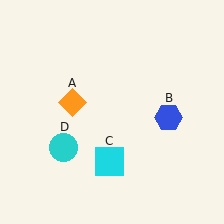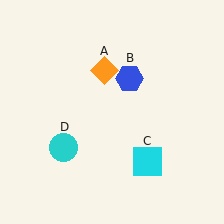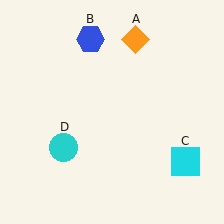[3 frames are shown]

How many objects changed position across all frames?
3 objects changed position: orange diamond (object A), blue hexagon (object B), cyan square (object C).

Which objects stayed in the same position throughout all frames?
Cyan circle (object D) remained stationary.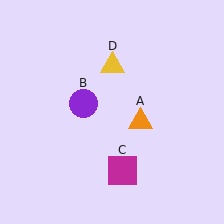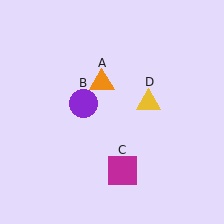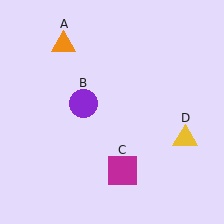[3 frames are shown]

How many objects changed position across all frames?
2 objects changed position: orange triangle (object A), yellow triangle (object D).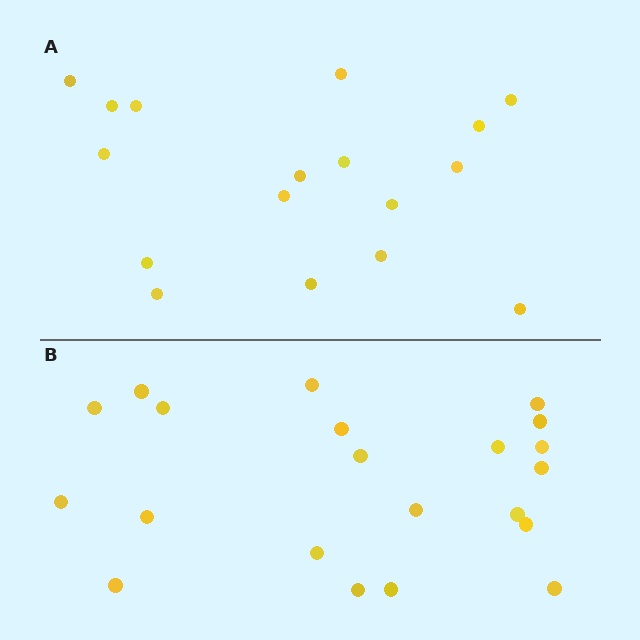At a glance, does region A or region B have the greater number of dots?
Region B (the bottom region) has more dots.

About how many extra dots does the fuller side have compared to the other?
Region B has about 4 more dots than region A.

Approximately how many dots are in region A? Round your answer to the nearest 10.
About 20 dots. (The exact count is 17, which rounds to 20.)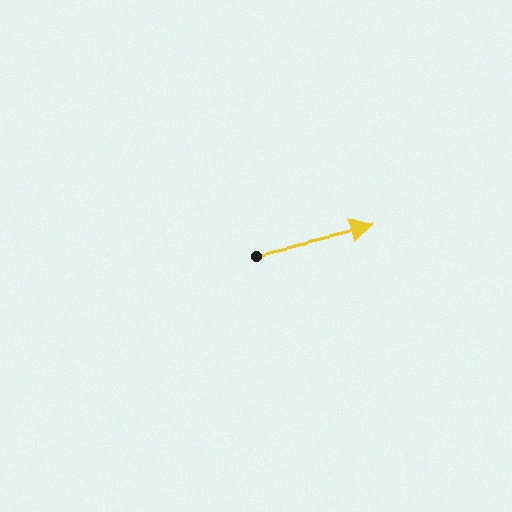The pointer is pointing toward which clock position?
Roughly 3 o'clock.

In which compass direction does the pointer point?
East.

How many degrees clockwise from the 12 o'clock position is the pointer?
Approximately 77 degrees.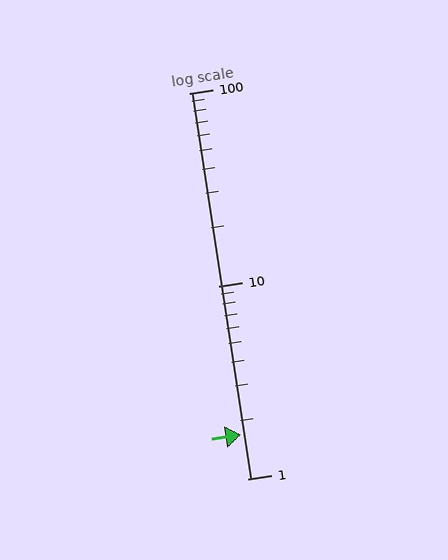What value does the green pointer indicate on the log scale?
The pointer indicates approximately 1.7.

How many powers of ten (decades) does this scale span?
The scale spans 2 decades, from 1 to 100.